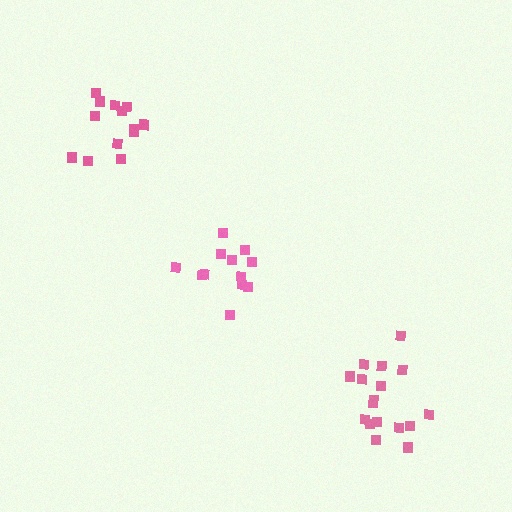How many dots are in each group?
Group 1: 12 dots, Group 2: 17 dots, Group 3: 13 dots (42 total).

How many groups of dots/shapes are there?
There are 3 groups.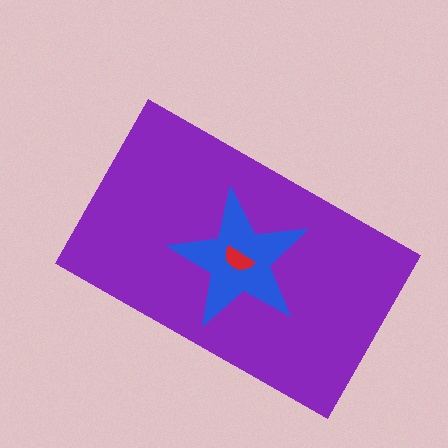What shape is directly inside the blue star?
The red semicircle.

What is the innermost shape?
The red semicircle.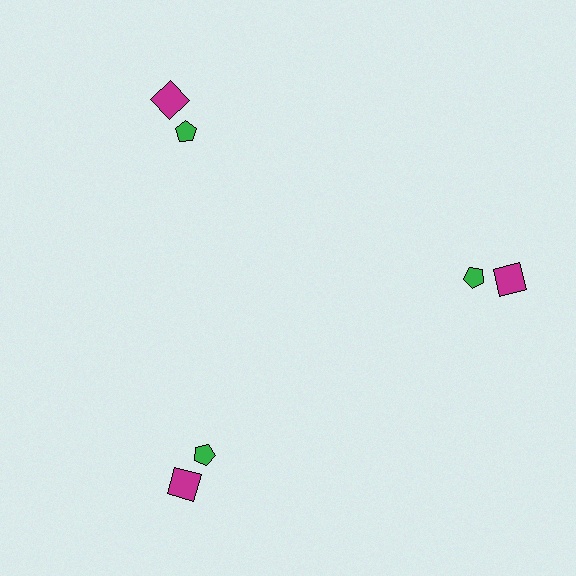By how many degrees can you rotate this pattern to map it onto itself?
The pattern maps onto itself every 120 degrees of rotation.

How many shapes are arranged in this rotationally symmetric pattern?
There are 6 shapes, arranged in 3 groups of 2.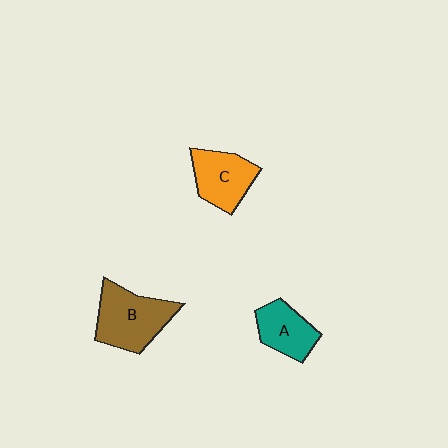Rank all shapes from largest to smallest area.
From largest to smallest: B (brown), C (orange), A (teal).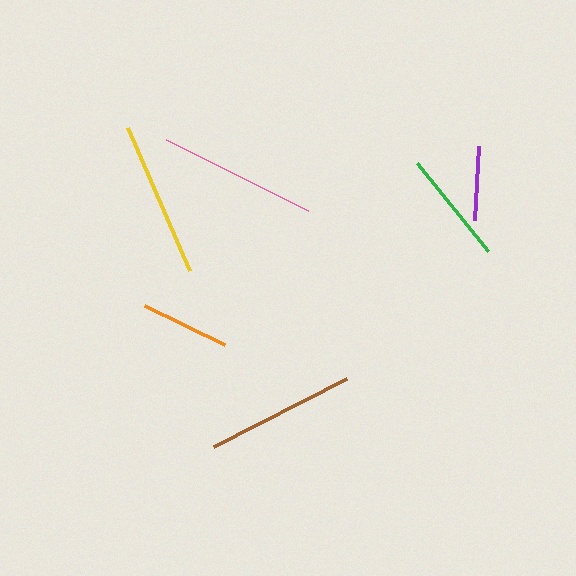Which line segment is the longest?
The pink line is the longest at approximately 159 pixels.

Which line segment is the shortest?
The purple line is the shortest at approximately 74 pixels.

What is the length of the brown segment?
The brown segment is approximately 149 pixels long.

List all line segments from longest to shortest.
From longest to shortest: pink, yellow, brown, green, orange, purple.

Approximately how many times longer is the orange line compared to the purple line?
The orange line is approximately 1.2 times the length of the purple line.